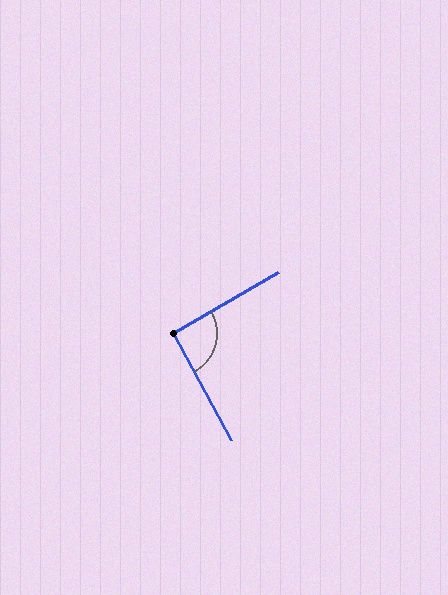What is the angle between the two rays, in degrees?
Approximately 92 degrees.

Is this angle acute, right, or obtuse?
It is approximately a right angle.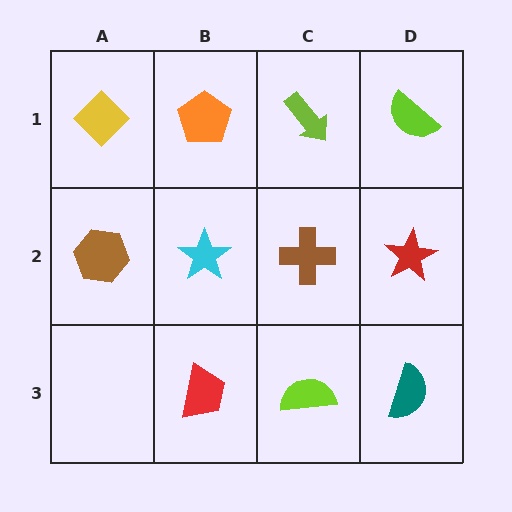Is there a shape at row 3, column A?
No, that cell is empty.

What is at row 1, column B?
An orange pentagon.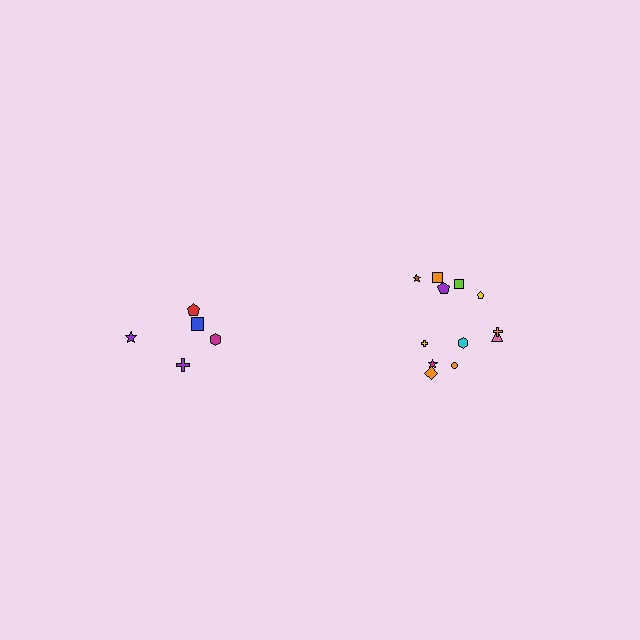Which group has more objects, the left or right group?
The right group.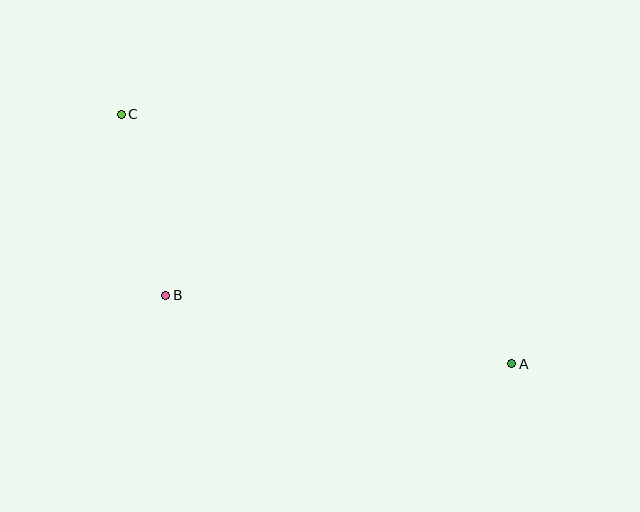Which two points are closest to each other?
Points B and C are closest to each other.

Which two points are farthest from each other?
Points A and C are farthest from each other.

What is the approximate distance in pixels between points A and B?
The distance between A and B is approximately 353 pixels.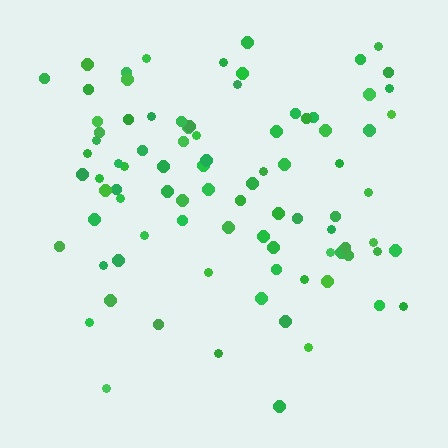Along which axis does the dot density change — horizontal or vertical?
Vertical.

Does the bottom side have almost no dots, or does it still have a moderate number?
Still a moderate number, just noticeably fewer than the top.